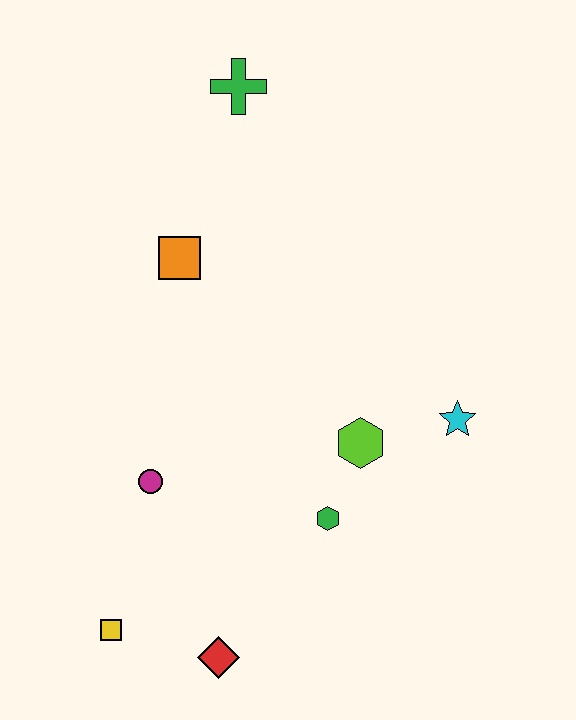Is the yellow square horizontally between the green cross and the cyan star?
No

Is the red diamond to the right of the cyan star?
No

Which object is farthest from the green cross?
The red diamond is farthest from the green cross.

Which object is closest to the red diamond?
The yellow square is closest to the red diamond.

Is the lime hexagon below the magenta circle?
No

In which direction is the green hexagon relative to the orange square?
The green hexagon is below the orange square.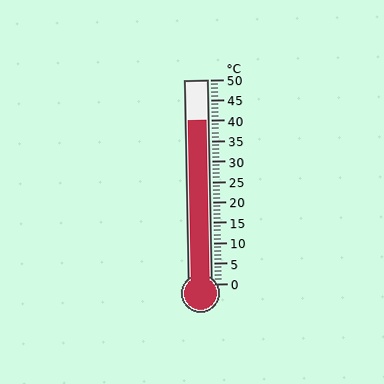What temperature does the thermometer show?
The thermometer shows approximately 40°C.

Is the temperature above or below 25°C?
The temperature is above 25°C.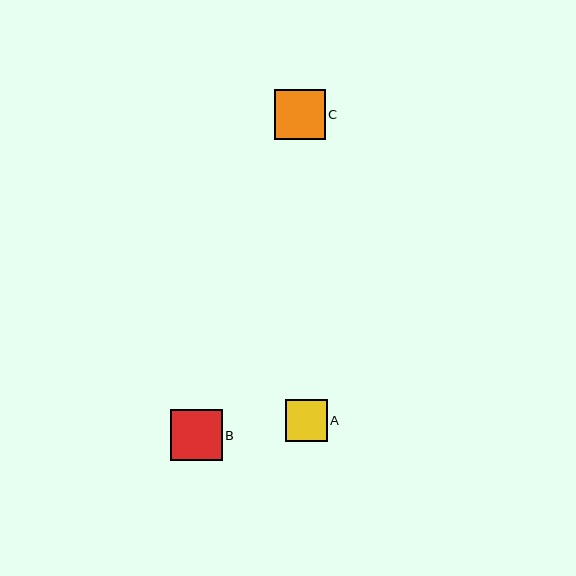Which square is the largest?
Square B is the largest with a size of approximately 51 pixels.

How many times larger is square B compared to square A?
Square B is approximately 1.2 times the size of square A.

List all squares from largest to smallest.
From largest to smallest: B, C, A.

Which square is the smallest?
Square A is the smallest with a size of approximately 42 pixels.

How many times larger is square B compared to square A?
Square B is approximately 1.2 times the size of square A.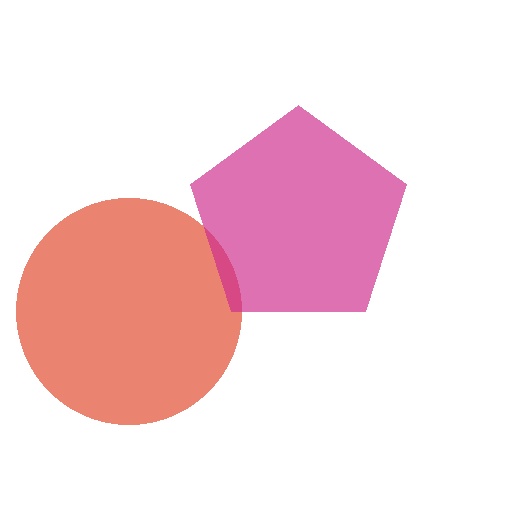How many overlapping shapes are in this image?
There are 2 overlapping shapes in the image.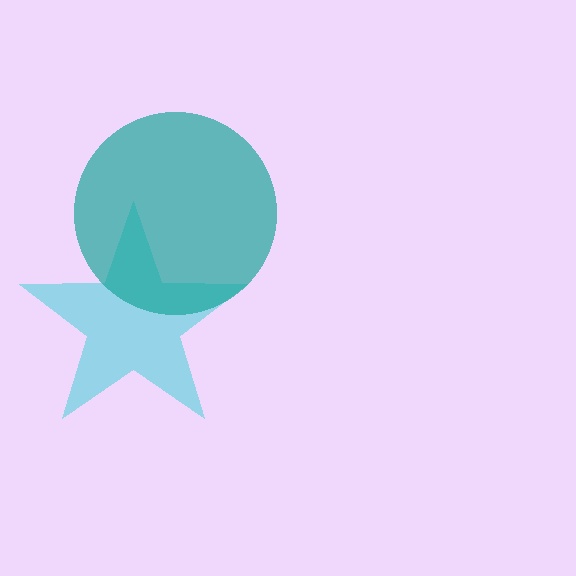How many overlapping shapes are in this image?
There are 2 overlapping shapes in the image.